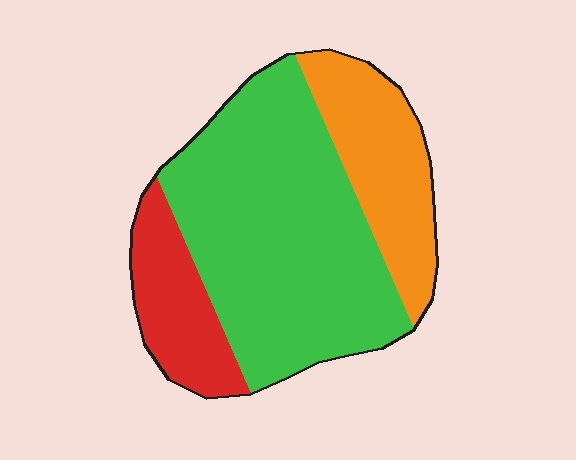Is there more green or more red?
Green.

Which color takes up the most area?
Green, at roughly 60%.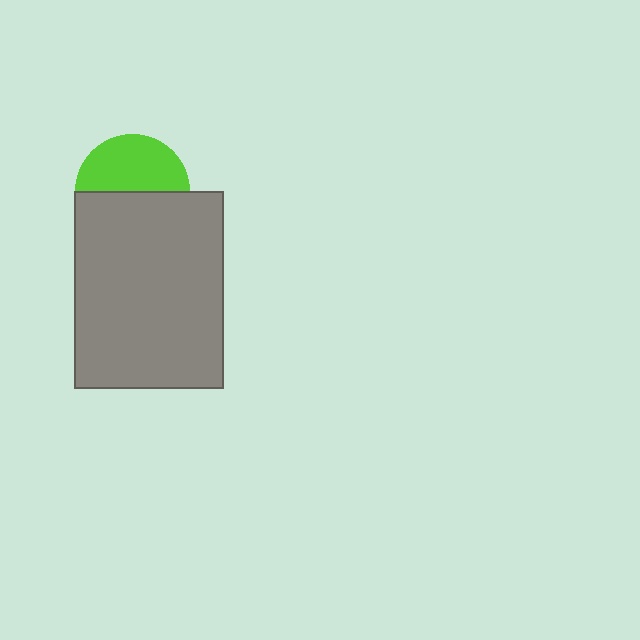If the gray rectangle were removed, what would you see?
You would see the complete lime circle.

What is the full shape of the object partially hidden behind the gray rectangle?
The partially hidden object is a lime circle.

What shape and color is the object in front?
The object in front is a gray rectangle.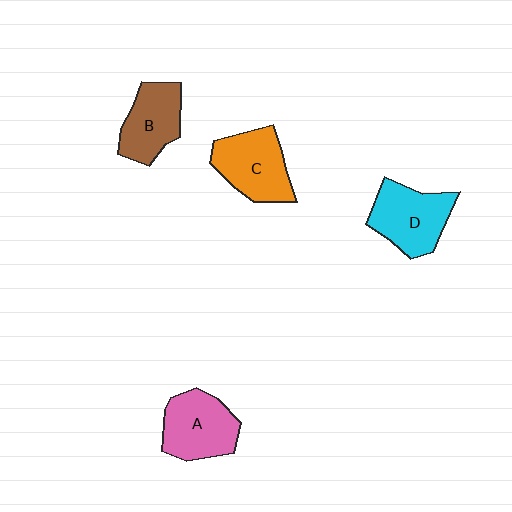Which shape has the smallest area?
Shape B (brown).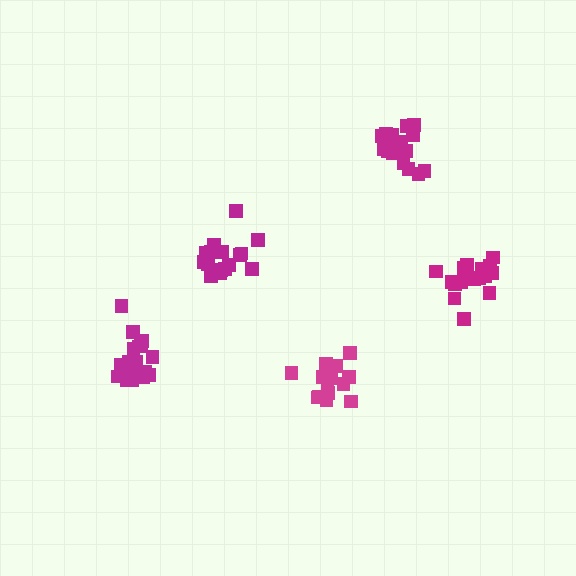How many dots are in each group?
Group 1: 19 dots, Group 2: 18 dots, Group 3: 18 dots, Group 4: 19 dots, Group 5: 15 dots (89 total).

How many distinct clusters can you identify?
There are 5 distinct clusters.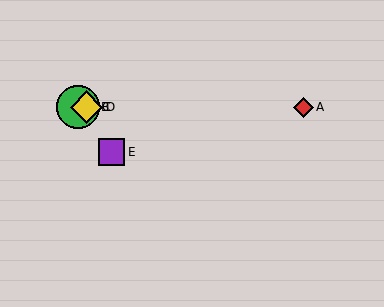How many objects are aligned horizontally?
4 objects (A, B, C, D) are aligned horizontally.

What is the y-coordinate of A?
Object A is at y≈107.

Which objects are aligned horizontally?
Objects A, B, C, D are aligned horizontally.